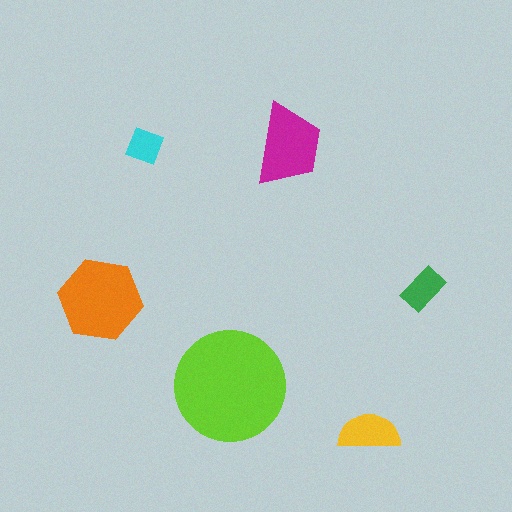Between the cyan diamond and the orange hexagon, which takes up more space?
The orange hexagon.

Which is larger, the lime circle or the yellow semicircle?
The lime circle.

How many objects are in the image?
There are 6 objects in the image.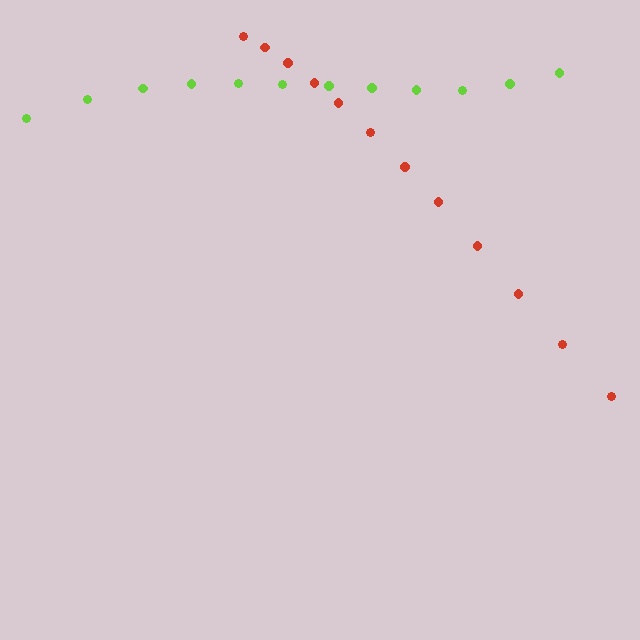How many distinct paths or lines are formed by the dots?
There are 2 distinct paths.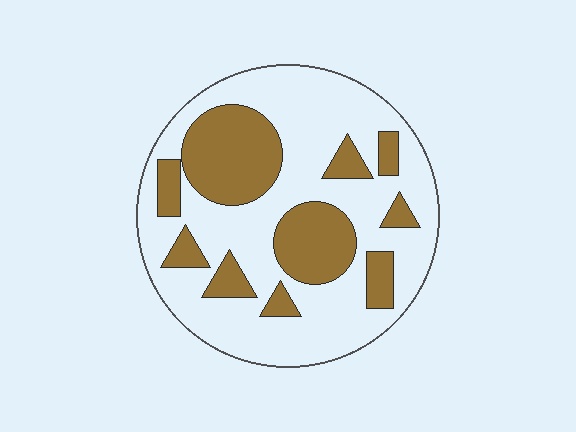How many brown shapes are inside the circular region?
10.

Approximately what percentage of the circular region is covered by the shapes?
Approximately 30%.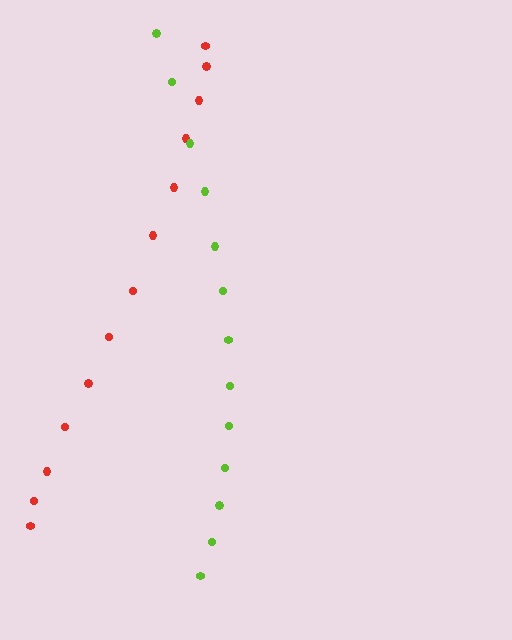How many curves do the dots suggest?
There are 2 distinct paths.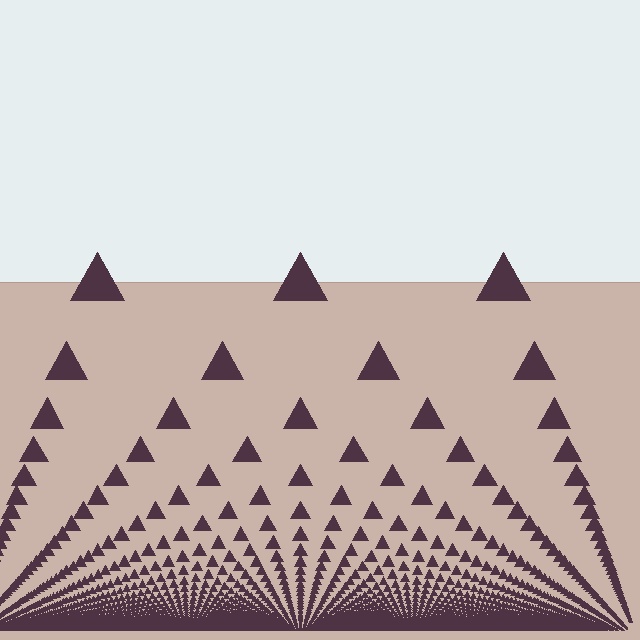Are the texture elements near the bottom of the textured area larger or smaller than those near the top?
Smaller. The gradient is inverted — elements near the bottom are smaller and denser.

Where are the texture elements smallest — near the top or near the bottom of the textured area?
Near the bottom.